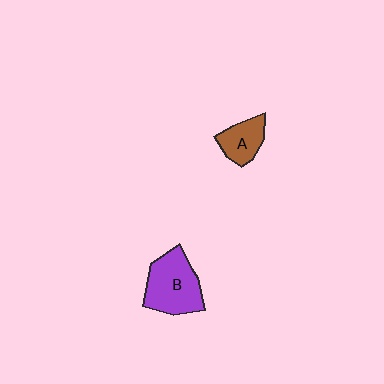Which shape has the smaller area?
Shape A (brown).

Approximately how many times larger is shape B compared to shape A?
Approximately 1.8 times.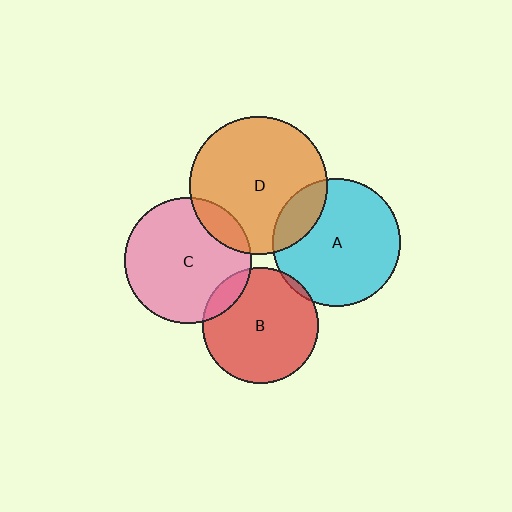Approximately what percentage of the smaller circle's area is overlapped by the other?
Approximately 10%.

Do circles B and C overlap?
Yes.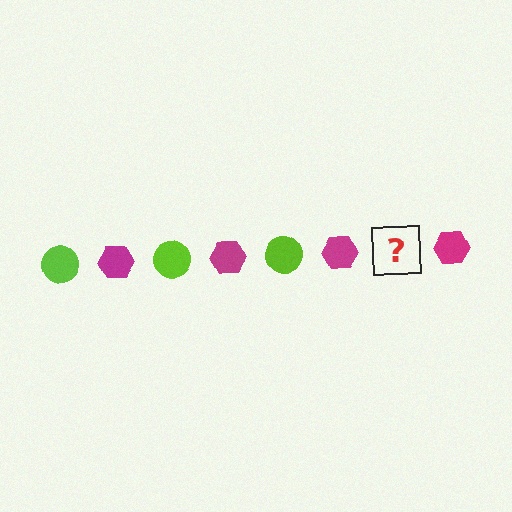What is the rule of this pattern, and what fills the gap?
The rule is that the pattern alternates between lime circle and magenta hexagon. The gap should be filled with a lime circle.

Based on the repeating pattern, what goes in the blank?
The blank should be a lime circle.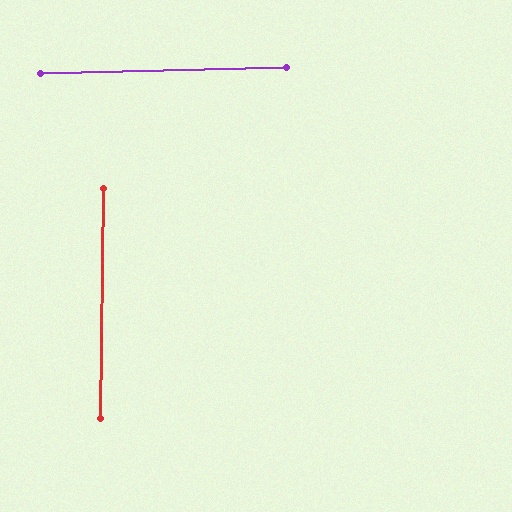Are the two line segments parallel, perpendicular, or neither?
Perpendicular — they meet at approximately 88°.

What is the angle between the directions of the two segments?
Approximately 88 degrees.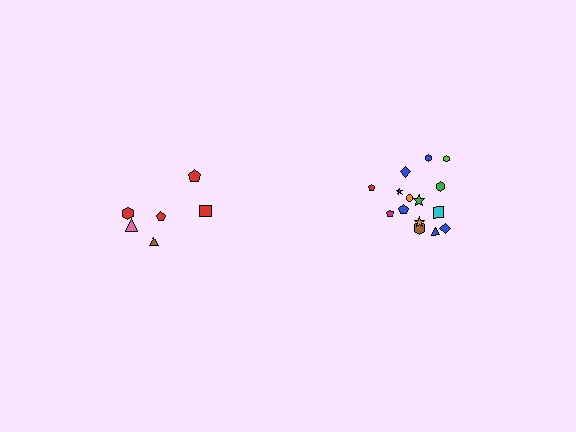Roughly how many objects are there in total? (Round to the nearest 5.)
Roughly 20 objects in total.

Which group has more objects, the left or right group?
The right group.